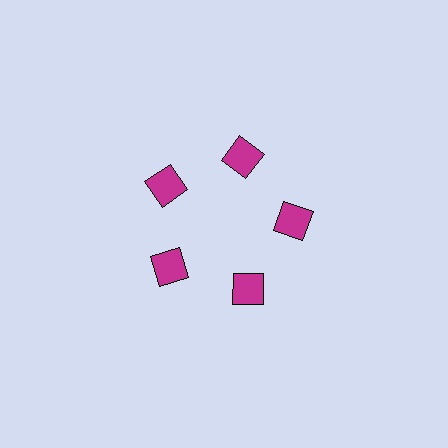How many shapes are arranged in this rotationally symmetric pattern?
There are 5 shapes, arranged in 5 groups of 1.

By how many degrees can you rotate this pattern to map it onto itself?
The pattern maps onto itself every 72 degrees of rotation.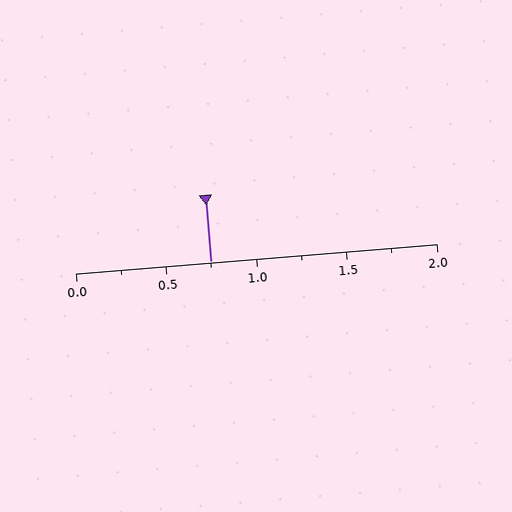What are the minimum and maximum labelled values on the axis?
The axis runs from 0.0 to 2.0.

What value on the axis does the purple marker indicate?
The marker indicates approximately 0.75.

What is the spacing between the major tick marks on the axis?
The major ticks are spaced 0.5 apart.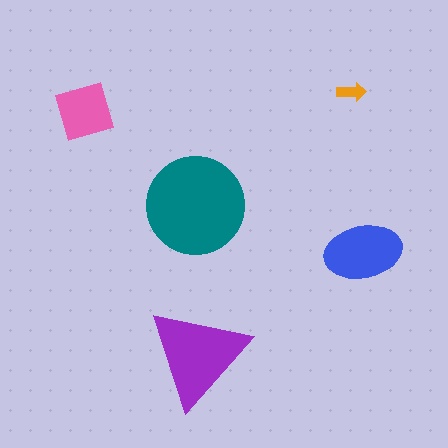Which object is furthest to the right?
The blue ellipse is rightmost.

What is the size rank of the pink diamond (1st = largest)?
4th.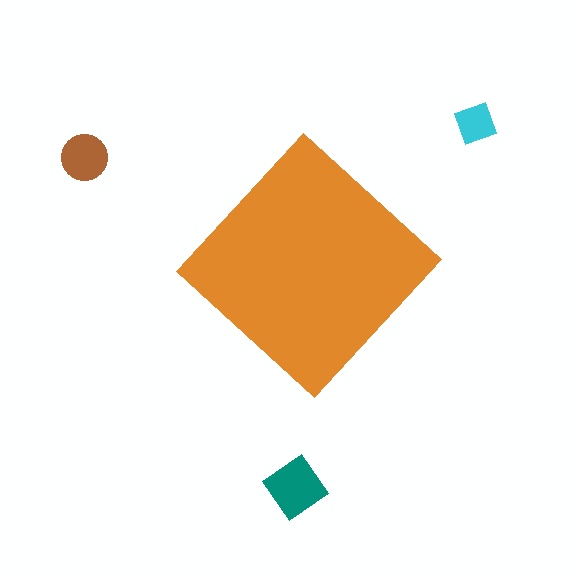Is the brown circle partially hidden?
No, the brown circle is fully visible.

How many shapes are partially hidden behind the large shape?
0 shapes are partially hidden.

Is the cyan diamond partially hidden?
No, the cyan diamond is fully visible.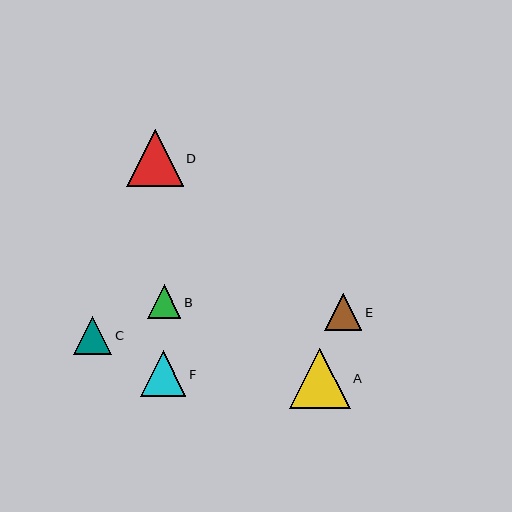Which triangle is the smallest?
Triangle B is the smallest with a size of approximately 34 pixels.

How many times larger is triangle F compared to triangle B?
Triangle F is approximately 1.3 times the size of triangle B.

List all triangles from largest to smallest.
From largest to smallest: A, D, F, C, E, B.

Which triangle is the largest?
Triangle A is the largest with a size of approximately 60 pixels.